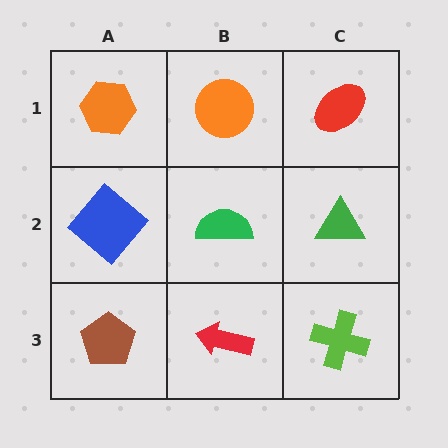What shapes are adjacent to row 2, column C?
A red ellipse (row 1, column C), a lime cross (row 3, column C), a green semicircle (row 2, column B).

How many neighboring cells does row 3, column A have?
2.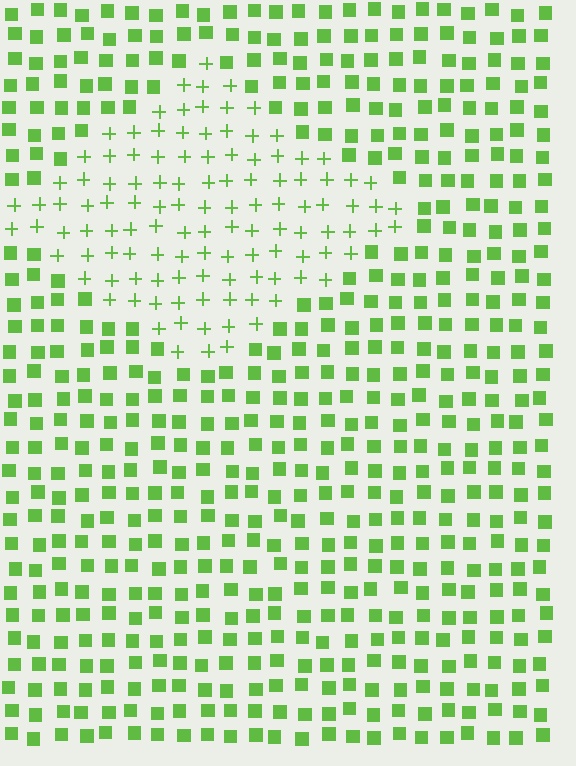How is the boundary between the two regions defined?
The boundary is defined by a change in element shape: plus signs inside vs. squares outside. All elements share the same color and spacing.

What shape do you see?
I see a diamond.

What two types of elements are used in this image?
The image uses plus signs inside the diamond region and squares outside it.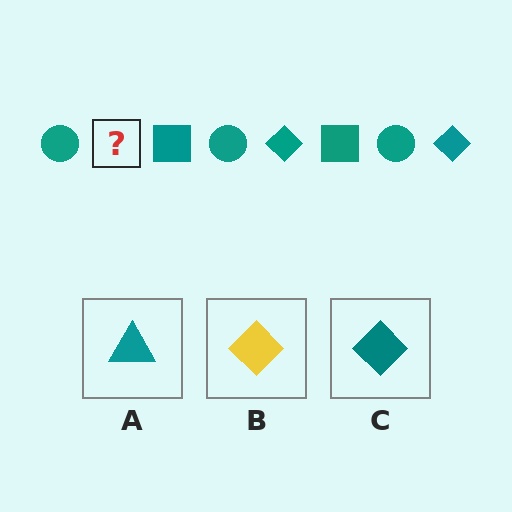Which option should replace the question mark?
Option C.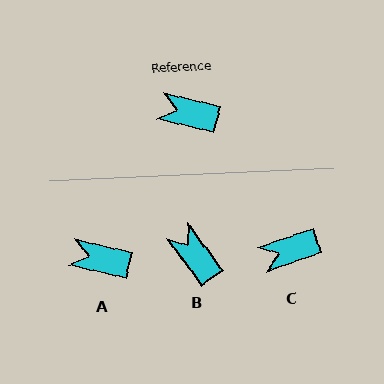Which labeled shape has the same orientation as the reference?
A.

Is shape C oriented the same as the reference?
No, it is off by about 33 degrees.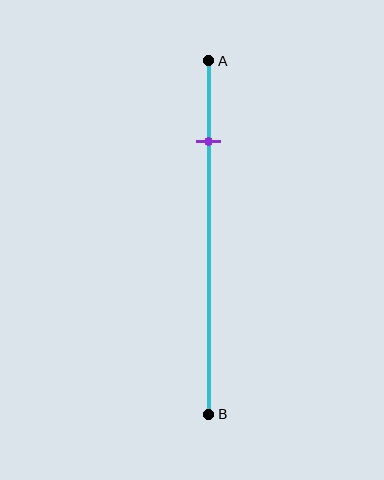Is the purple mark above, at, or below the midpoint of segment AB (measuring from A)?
The purple mark is above the midpoint of segment AB.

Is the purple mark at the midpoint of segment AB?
No, the mark is at about 25% from A, not at the 50% midpoint.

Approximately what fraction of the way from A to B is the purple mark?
The purple mark is approximately 25% of the way from A to B.